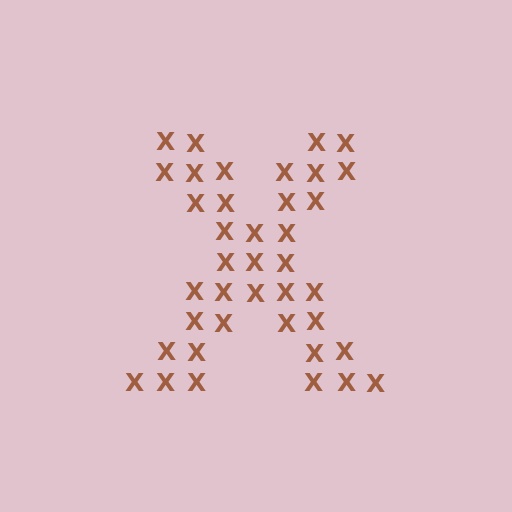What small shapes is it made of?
It is made of small letter X's.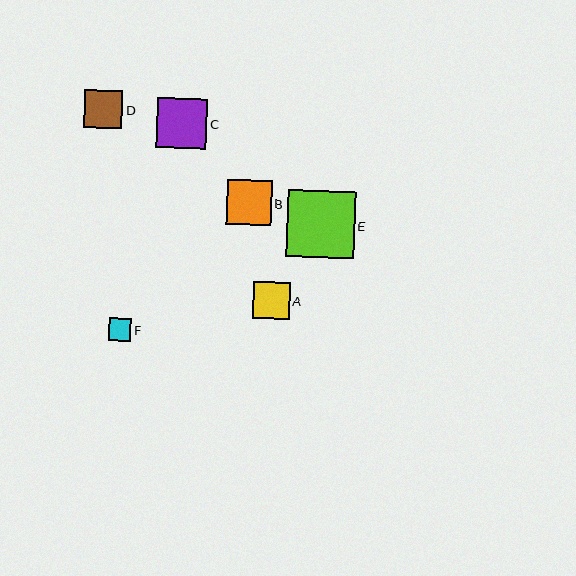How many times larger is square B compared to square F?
Square B is approximately 2.0 times the size of square F.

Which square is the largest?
Square E is the largest with a size of approximately 68 pixels.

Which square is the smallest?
Square F is the smallest with a size of approximately 23 pixels.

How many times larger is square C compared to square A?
Square C is approximately 1.4 times the size of square A.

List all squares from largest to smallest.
From largest to smallest: E, C, B, D, A, F.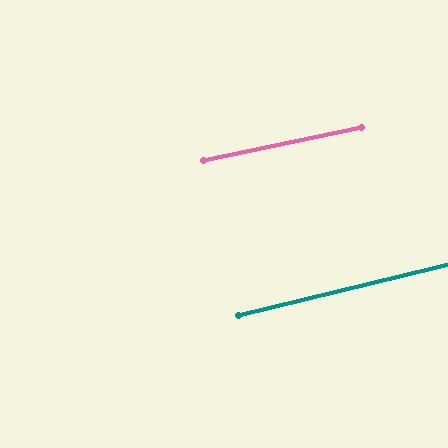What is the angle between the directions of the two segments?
Approximately 2 degrees.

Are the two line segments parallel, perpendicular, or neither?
Parallel — their directions differ by only 1.5°.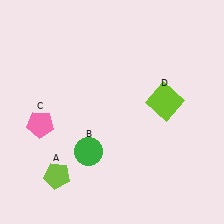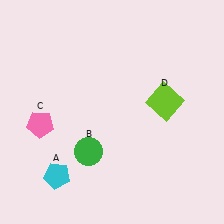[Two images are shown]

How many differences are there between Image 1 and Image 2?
There is 1 difference between the two images.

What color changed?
The pentagon (A) changed from lime in Image 1 to cyan in Image 2.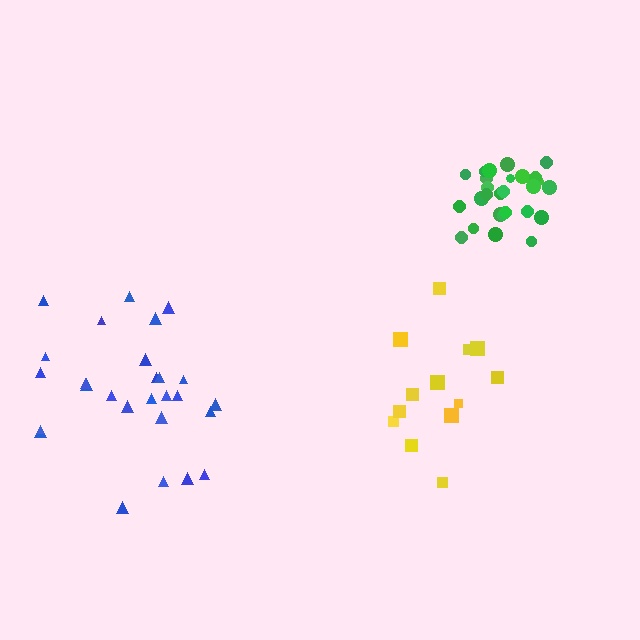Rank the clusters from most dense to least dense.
green, blue, yellow.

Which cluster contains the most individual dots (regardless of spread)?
Green (27).